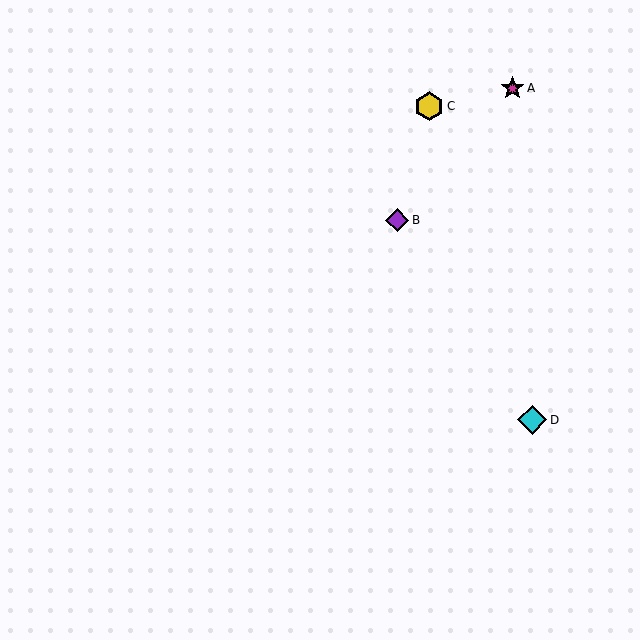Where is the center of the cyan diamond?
The center of the cyan diamond is at (532, 420).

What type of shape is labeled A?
Shape A is a magenta star.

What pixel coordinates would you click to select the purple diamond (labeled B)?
Click at (397, 220) to select the purple diamond B.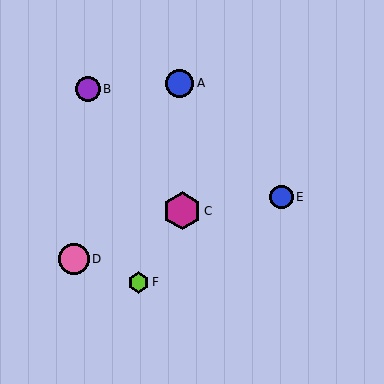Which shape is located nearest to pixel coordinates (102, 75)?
The purple circle (labeled B) at (88, 89) is nearest to that location.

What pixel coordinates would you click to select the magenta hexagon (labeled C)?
Click at (182, 211) to select the magenta hexagon C.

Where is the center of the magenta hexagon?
The center of the magenta hexagon is at (182, 211).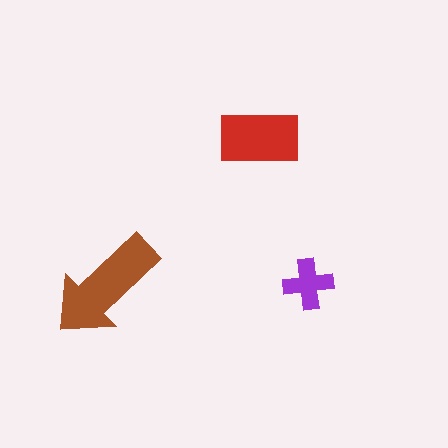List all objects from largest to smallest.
The brown arrow, the red rectangle, the purple cross.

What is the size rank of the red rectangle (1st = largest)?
2nd.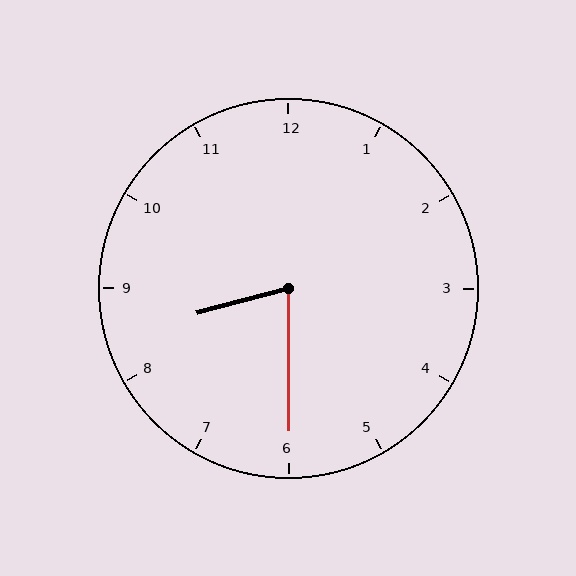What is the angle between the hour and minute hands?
Approximately 75 degrees.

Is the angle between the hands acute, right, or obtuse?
It is acute.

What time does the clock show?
8:30.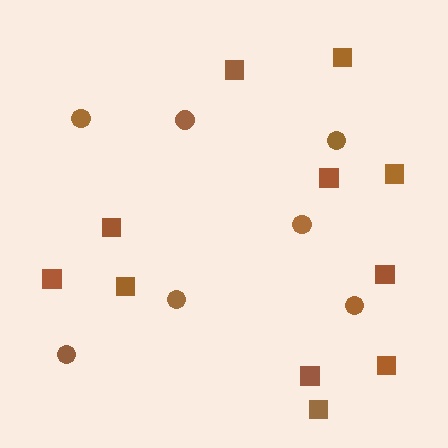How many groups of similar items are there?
There are 2 groups: one group of circles (7) and one group of squares (11).